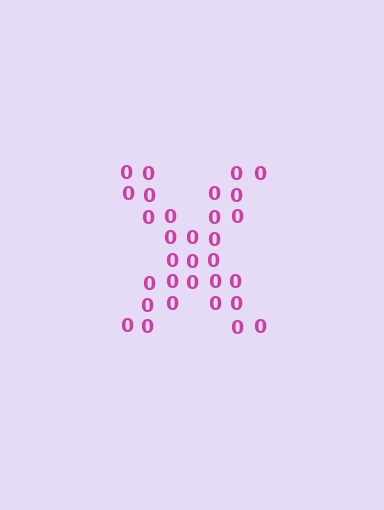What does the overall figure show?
The overall figure shows the letter X.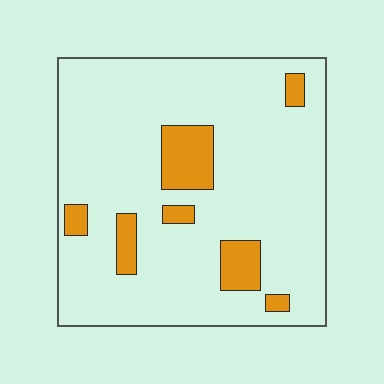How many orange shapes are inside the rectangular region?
7.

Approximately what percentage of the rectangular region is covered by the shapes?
Approximately 15%.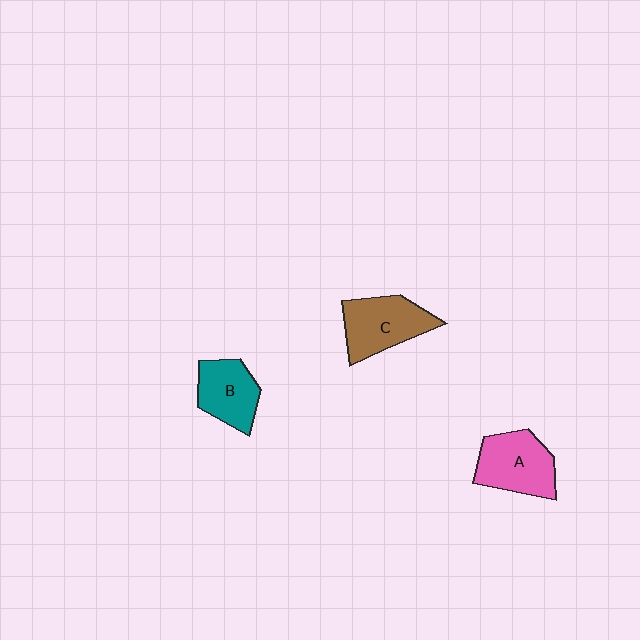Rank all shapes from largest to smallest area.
From largest to smallest: C (brown), A (pink), B (teal).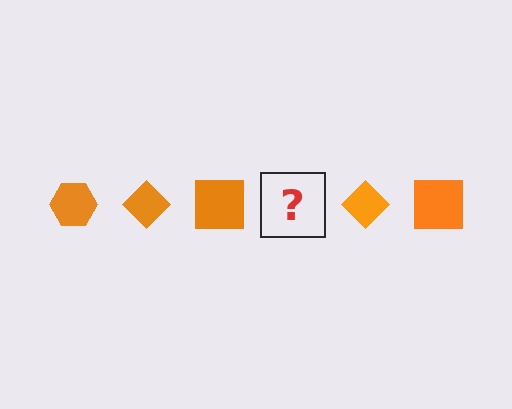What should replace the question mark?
The question mark should be replaced with an orange hexagon.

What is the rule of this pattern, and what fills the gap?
The rule is that the pattern cycles through hexagon, diamond, square shapes in orange. The gap should be filled with an orange hexagon.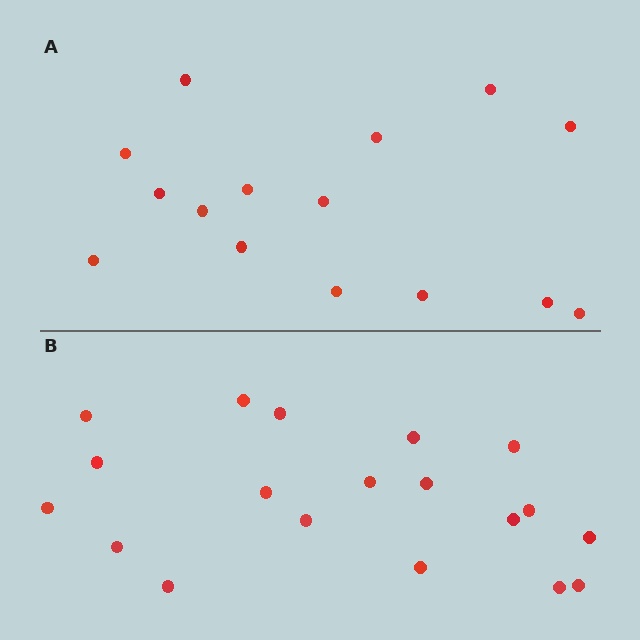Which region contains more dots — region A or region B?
Region B (the bottom region) has more dots.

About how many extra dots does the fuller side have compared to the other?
Region B has about 4 more dots than region A.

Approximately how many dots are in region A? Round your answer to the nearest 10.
About 20 dots. (The exact count is 15, which rounds to 20.)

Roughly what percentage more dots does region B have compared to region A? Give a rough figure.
About 25% more.